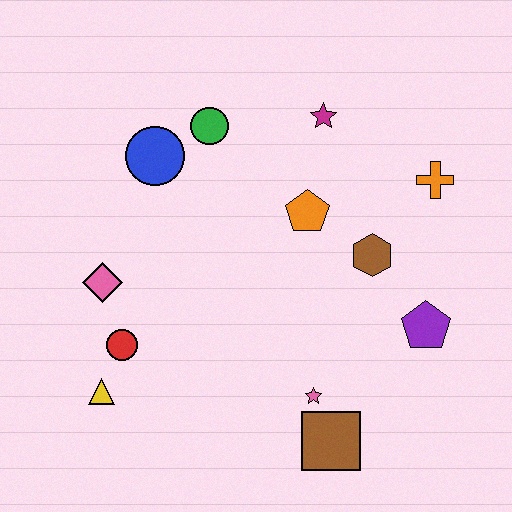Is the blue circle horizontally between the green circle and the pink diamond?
Yes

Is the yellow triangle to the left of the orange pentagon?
Yes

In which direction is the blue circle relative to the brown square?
The blue circle is above the brown square.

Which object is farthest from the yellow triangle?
The orange cross is farthest from the yellow triangle.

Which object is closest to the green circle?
The blue circle is closest to the green circle.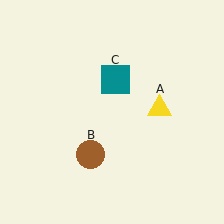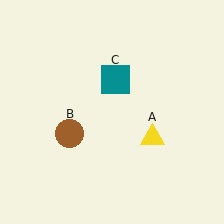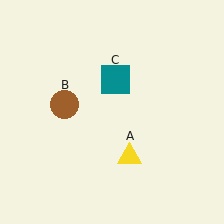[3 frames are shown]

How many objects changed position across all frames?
2 objects changed position: yellow triangle (object A), brown circle (object B).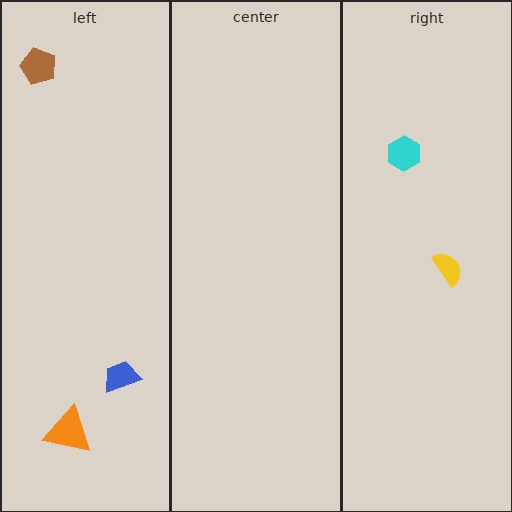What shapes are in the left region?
The brown pentagon, the blue trapezoid, the orange triangle.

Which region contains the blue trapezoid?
The left region.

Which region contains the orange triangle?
The left region.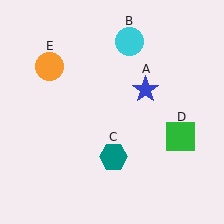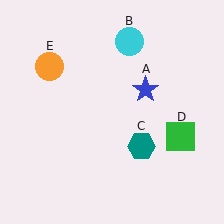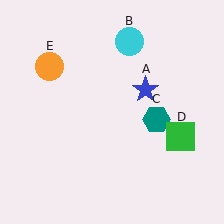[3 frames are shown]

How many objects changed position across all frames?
1 object changed position: teal hexagon (object C).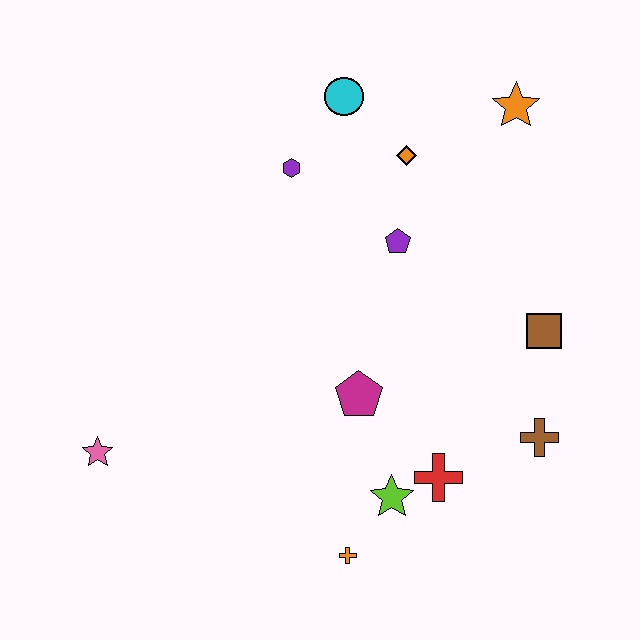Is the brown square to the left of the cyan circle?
No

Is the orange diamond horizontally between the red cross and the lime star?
Yes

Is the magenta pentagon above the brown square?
No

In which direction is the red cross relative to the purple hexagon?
The red cross is below the purple hexagon.